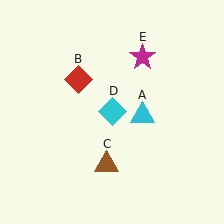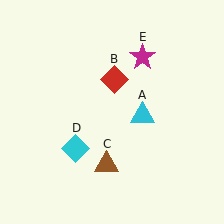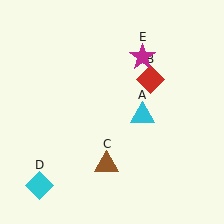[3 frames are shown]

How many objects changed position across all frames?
2 objects changed position: red diamond (object B), cyan diamond (object D).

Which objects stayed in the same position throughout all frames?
Cyan triangle (object A) and brown triangle (object C) and magenta star (object E) remained stationary.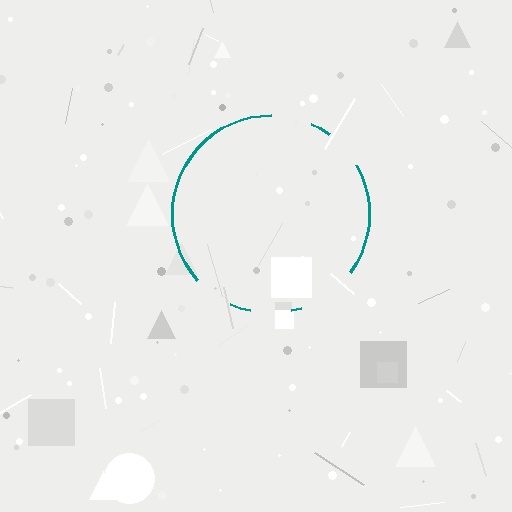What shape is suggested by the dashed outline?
The dashed outline suggests a circle.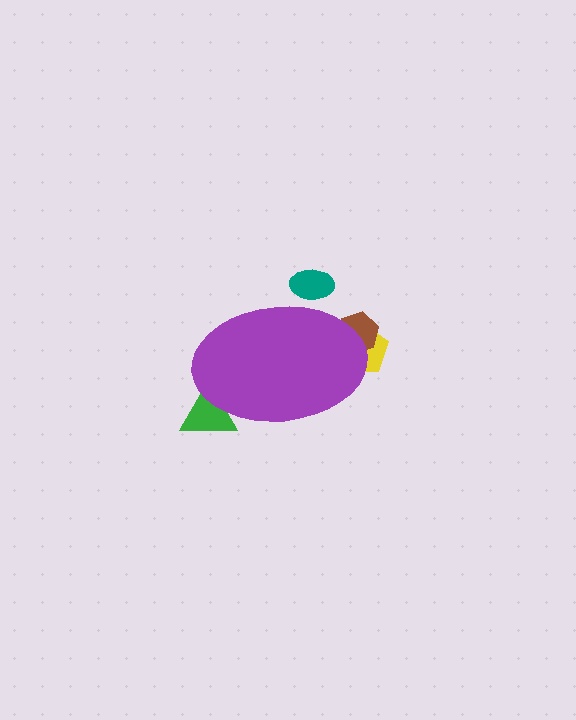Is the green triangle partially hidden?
Yes, the green triangle is partially hidden behind the purple ellipse.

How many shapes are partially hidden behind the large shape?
4 shapes are partially hidden.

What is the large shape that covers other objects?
A purple ellipse.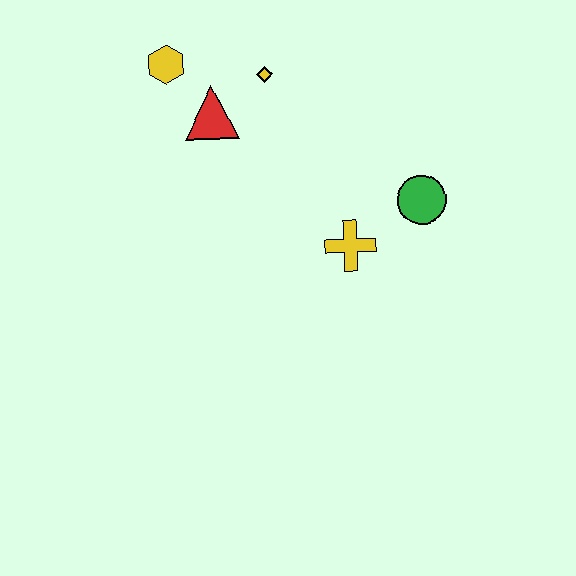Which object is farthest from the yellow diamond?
The green circle is farthest from the yellow diamond.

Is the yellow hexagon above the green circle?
Yes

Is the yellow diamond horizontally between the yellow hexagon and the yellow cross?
Yes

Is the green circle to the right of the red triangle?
Yes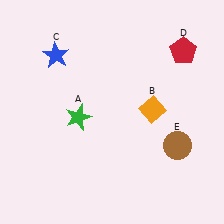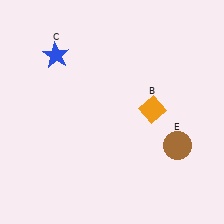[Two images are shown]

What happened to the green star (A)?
The green star (A) was removed in Image 2. It was in the bottom-left area of Image 1.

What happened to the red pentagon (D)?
The red pentagon (D) was removed in Image 2. It was in the top-right area of Image 1.